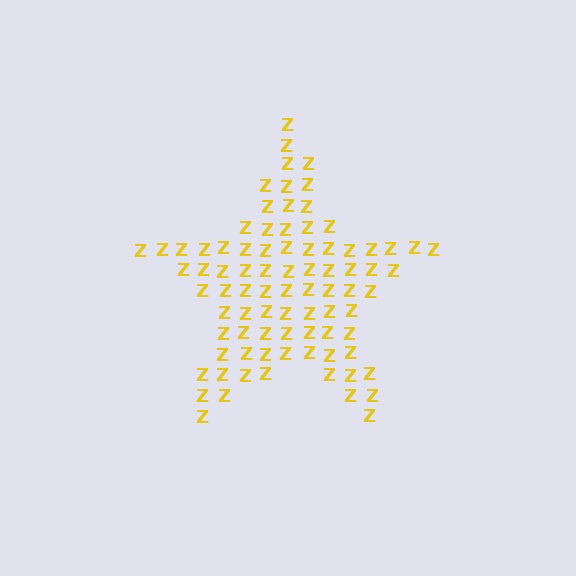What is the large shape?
The large shape is a star.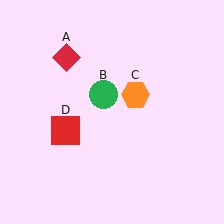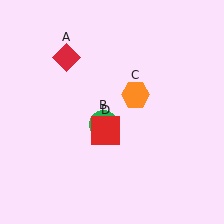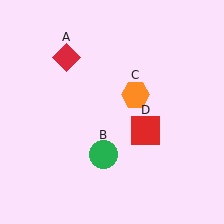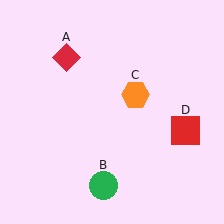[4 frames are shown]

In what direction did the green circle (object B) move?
The green circle (object B) moved down.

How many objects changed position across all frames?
2 objects changed position: green circle (object B), red square (object D).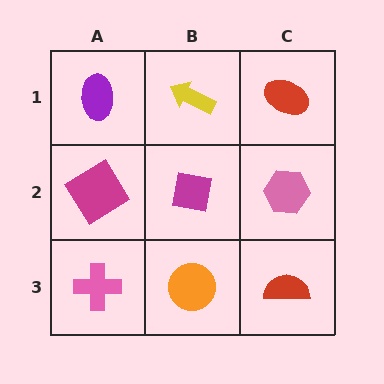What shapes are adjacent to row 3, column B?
A magenta square (row 2, column B), a pink cross (row 3, column A), a red semicircle (row 3, column C).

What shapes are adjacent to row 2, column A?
A purple ellipse (row 1, column A), a pink cross (row 3, column A), a magenta square (row 2, column B).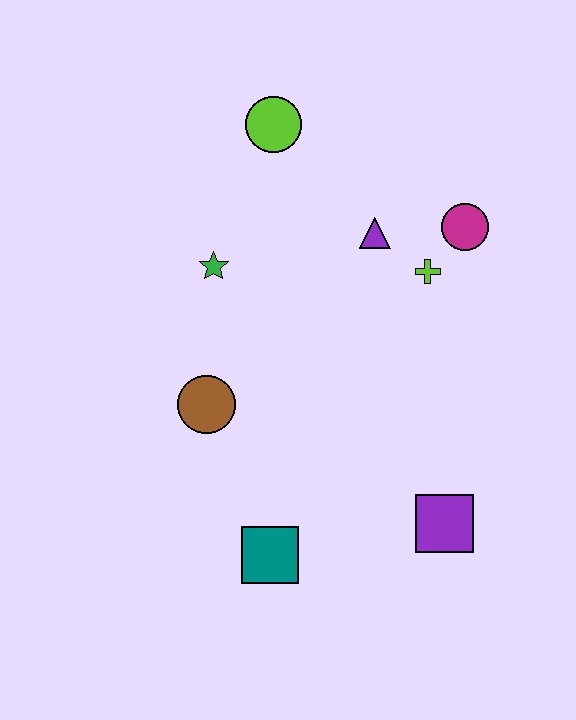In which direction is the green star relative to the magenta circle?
The green star is to the left of the magenta circle.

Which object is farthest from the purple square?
The lime circle is farthest from the purple square.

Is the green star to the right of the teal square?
No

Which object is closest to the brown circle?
The green star is closest to the brown circle.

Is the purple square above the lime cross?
No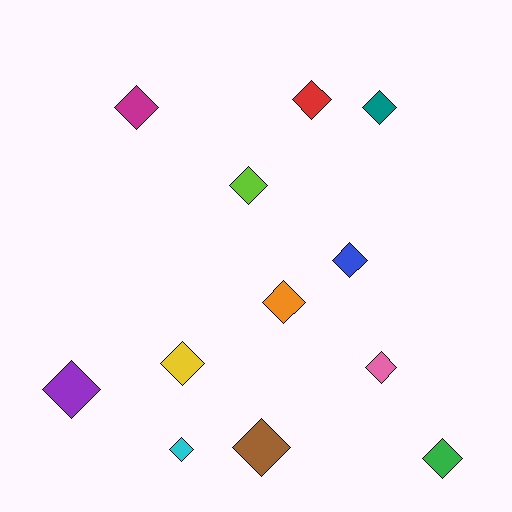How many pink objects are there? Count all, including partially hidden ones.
There is 1 pink object.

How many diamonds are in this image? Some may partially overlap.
There are 12 diamonds.